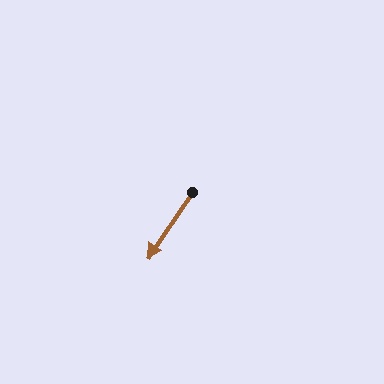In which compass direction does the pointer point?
Southwest.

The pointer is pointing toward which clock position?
Roughly 7 o'clock.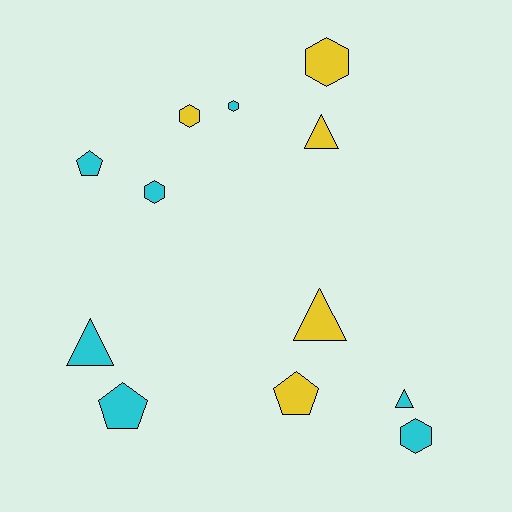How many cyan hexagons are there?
There are 3 cyan hexagons.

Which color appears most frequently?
Cyan, with 7 objects.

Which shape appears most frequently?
Hexagon, with 5 objects.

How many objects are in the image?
There are 12 objects.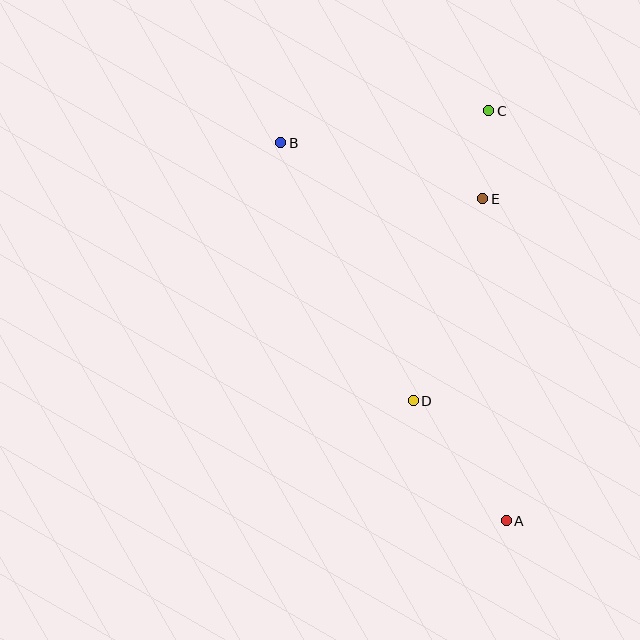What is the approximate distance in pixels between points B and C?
The distance between B and C is approximately 210 pixels.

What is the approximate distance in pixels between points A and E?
The distance between A and E is approximately 322 pixels.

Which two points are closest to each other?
Points C and E are closest to each other.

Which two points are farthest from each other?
Points A and B are farthest from each other.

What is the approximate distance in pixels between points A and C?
The distance between A and C is approximately 410 pixels.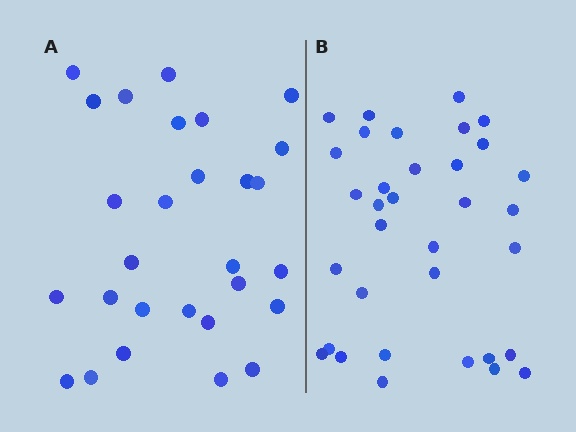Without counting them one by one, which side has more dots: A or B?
Region B (the right region) has more dots.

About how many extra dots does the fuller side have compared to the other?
Region B has about 6 more dots than region A.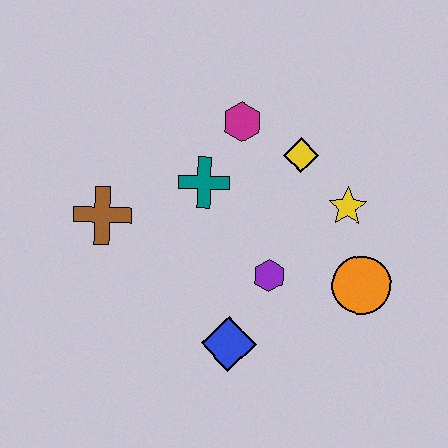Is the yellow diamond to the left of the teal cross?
No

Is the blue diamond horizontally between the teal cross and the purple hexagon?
Yes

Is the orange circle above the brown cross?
No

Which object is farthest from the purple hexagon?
The brown cross is farthest from the purple hexagon.